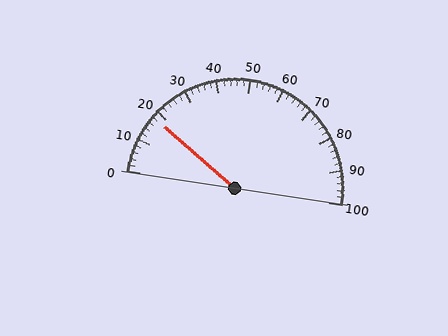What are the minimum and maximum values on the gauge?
The gauge ranges from 0 to 100.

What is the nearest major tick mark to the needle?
The nearest major tick mark is 20.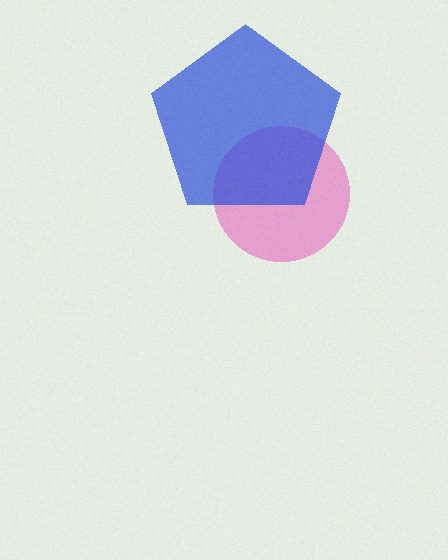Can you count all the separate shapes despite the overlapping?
Yes, there are 2 separate shapes.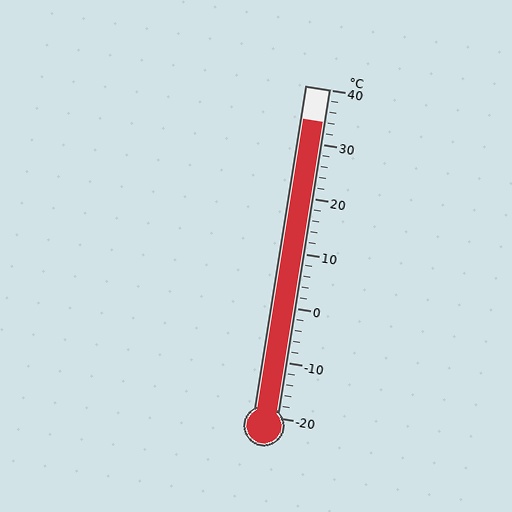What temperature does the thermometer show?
The thermometer shows approximately 34°C.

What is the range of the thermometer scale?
The thermometer scale ranges from -20°C to 40°C.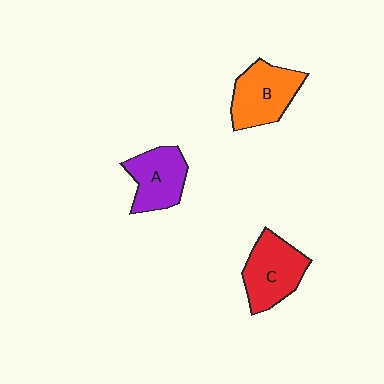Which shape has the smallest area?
Shape A (purple).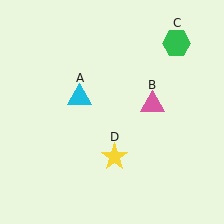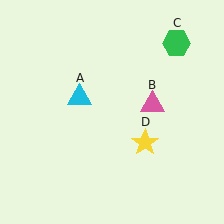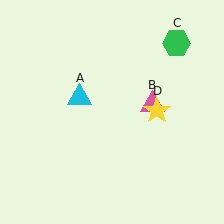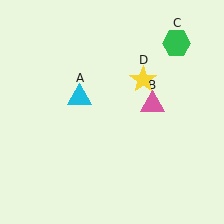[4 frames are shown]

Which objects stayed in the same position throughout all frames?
Cyan triangle (object A) and pink triangle (object B) and green hexagon (object C) remained stationary.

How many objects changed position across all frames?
1 object changed position: yellow star (object D).